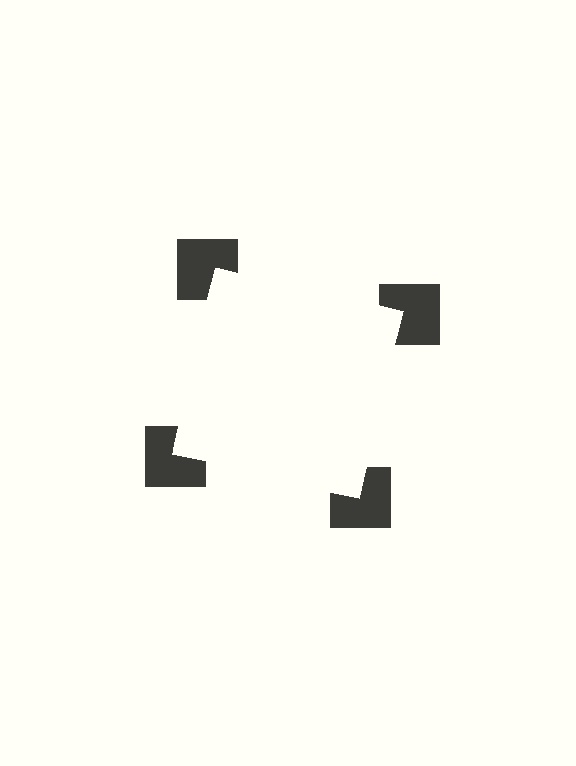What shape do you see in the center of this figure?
An illusory square — its edges are inferred from the aligned wedge cuts in the notched squares, not physically drawn.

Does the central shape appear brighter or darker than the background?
It typically appears slightly brighter than the background, even though no actual brightness change is drawn.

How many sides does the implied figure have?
4 sides.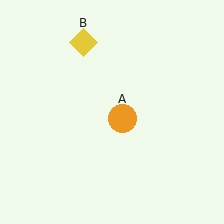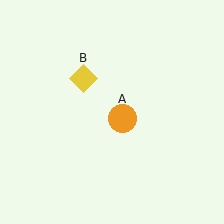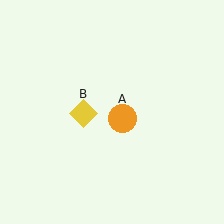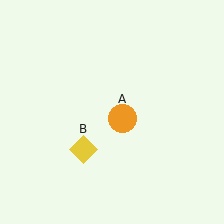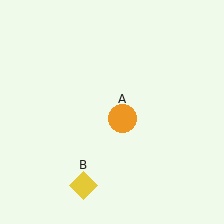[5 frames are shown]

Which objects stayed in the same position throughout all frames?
Orange circle (object A) remained stationary.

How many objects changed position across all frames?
1 object changed position: yellow diamond (object B).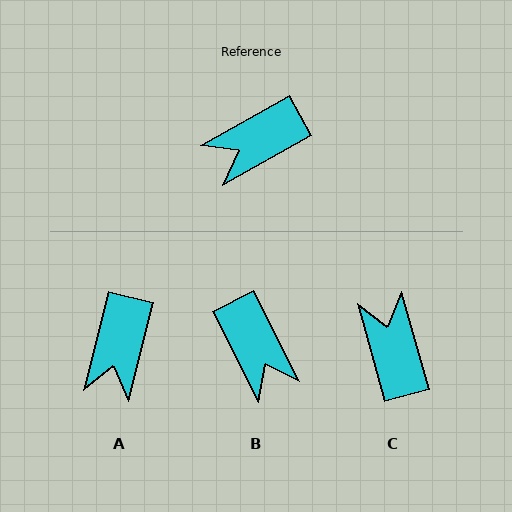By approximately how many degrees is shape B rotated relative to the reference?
Approximately 88 degrees counter-clockwise.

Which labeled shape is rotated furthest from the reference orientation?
C, about 104 degrees away.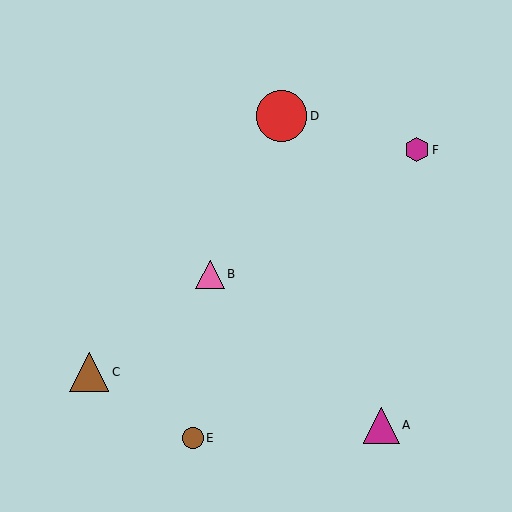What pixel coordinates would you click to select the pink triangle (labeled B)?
Click at (210, 274) to select the pink triangle B.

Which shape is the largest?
The red circle (labeled D) is the largest.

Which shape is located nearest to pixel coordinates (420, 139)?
The magenta hexagon (labeled F) at (417, 150) is nearest to that location.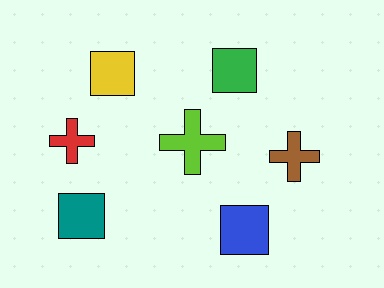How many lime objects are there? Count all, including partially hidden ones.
There is 1 lime object.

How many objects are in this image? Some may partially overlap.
There are 7 objects.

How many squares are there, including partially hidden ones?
There are 4 squares.